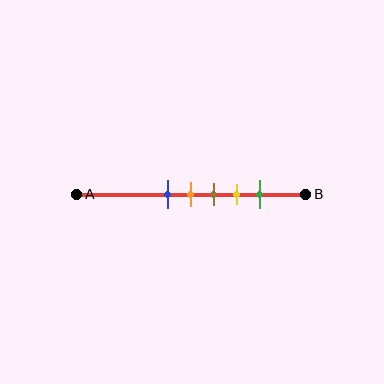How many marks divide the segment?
There are 5 marks dividing the segment.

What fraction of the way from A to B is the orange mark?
The orange mark is approximately 50% (0.5) of the way from A to B.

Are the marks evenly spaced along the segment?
Yes, the marks are approximately evenly spaced.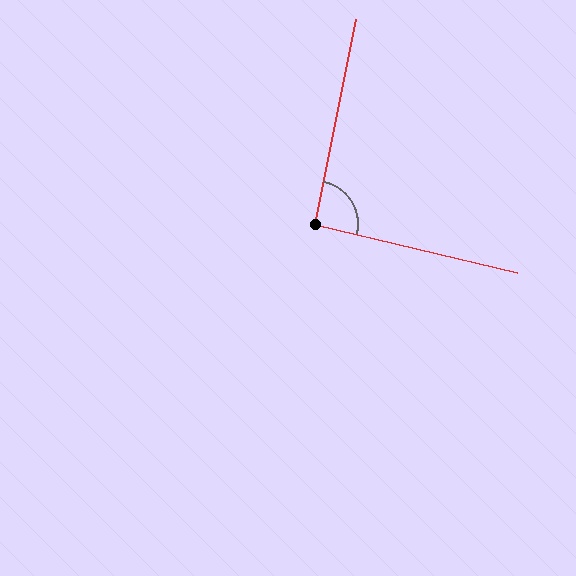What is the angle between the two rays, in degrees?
Approximately 92 degrees.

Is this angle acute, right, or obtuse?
It is approximately a right angle.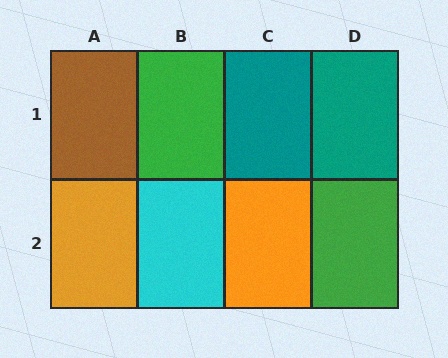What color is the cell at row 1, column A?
Brown.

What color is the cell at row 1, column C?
Teal.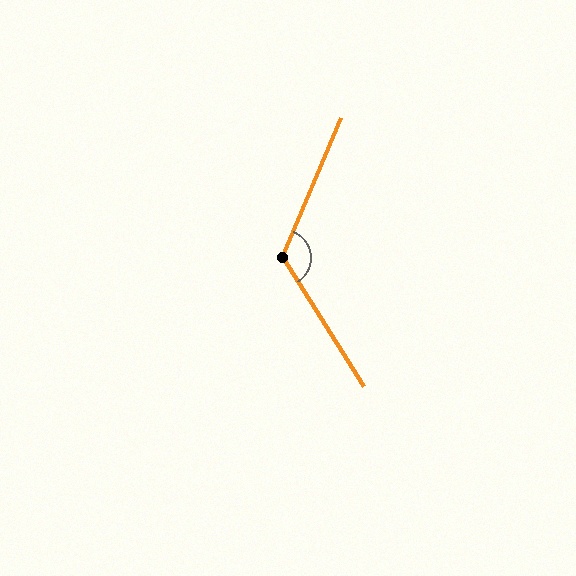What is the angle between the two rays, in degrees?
Approximately 125 degrees.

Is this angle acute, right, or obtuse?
It is obtuse.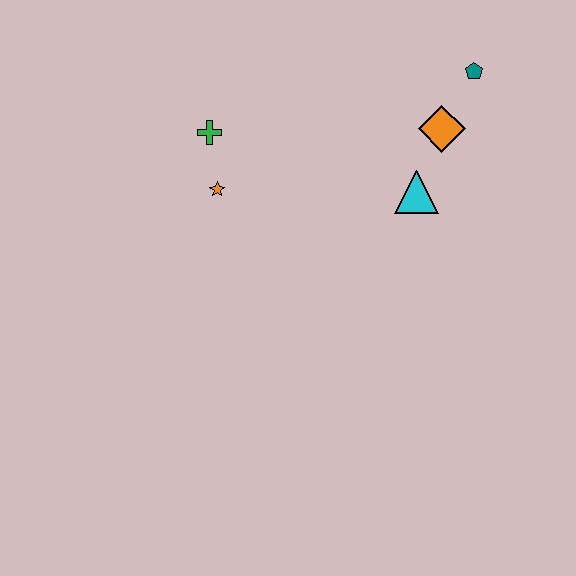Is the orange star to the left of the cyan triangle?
Yes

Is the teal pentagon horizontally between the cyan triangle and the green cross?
No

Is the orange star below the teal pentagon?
Yes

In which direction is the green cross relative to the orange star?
The green cross is above the orange star.